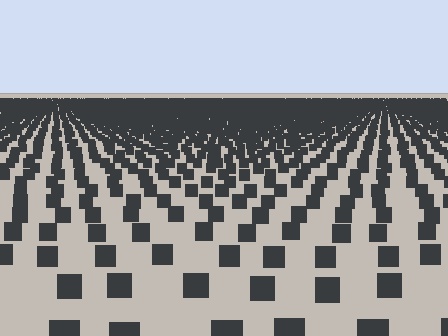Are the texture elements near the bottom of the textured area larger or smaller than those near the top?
Larger. Near the bottom, elements are closer to the viewer and appear at a bigger on-screen size.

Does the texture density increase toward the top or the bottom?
Density increases toward the top.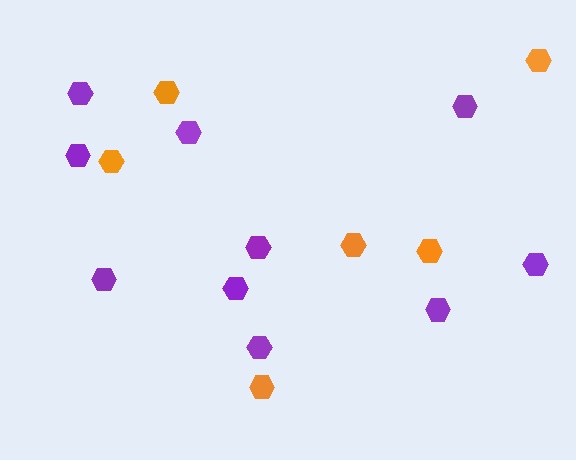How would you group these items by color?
There are 2 groups: one group of orange hexagons (6) and one group of purple hexagons (10).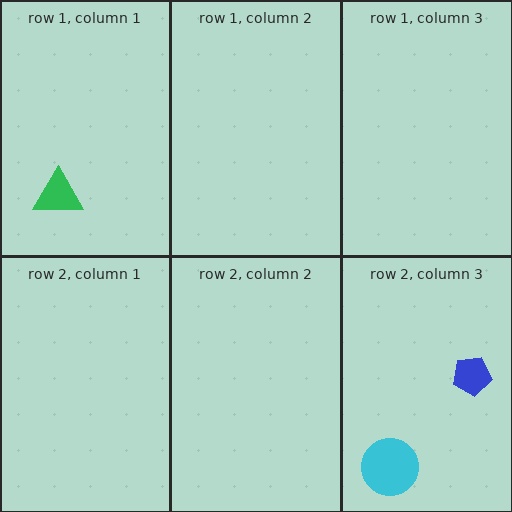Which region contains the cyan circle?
The row 2, column 3 region.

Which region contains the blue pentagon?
The row 2, column 3 region.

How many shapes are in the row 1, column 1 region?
1.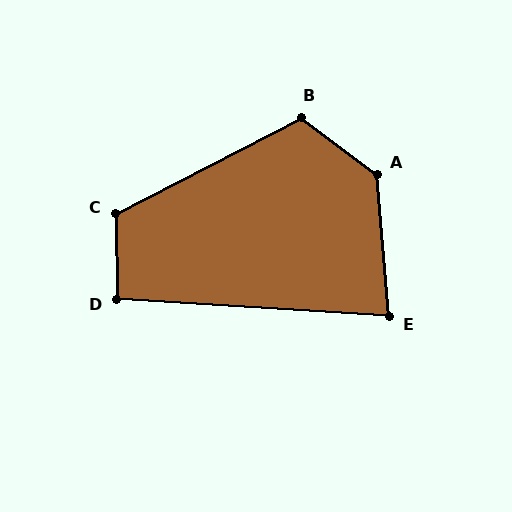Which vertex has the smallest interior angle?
E, at approximately 82 degrees.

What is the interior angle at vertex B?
Approximately 115 degrees (obtuse).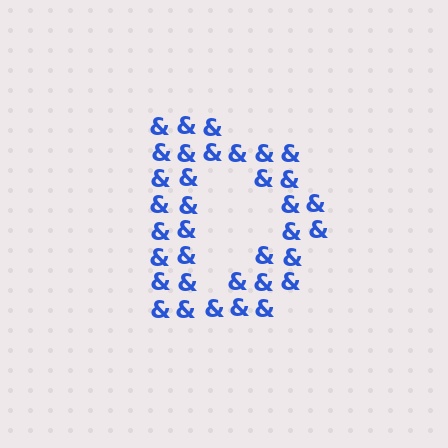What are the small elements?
The small elements are ampersands.